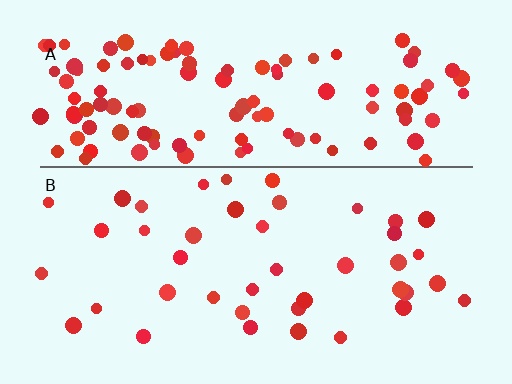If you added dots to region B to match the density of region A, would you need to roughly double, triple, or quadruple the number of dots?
Approximately triple.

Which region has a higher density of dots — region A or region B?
A (the top).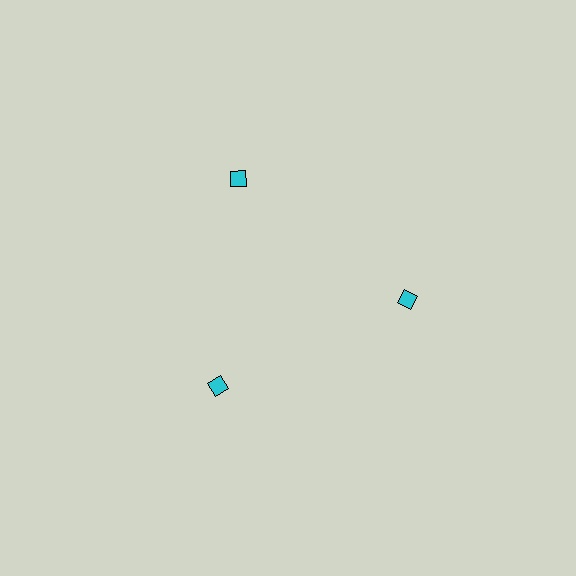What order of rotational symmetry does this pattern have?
This pattern has 3-fold rotational symmetry.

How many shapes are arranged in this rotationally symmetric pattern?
There are 3 shapes, arranged in 3 groups of 1.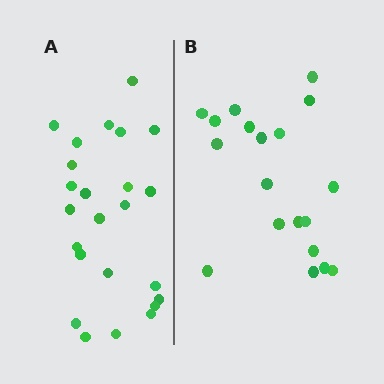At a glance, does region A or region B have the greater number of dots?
Region A (the left region) has more dots.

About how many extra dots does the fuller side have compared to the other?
Region A has about 5 more dots than region B.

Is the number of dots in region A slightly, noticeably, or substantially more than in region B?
Region A has noticeably more, but not dramatically so. The ratio is roughly 1.3 to 1.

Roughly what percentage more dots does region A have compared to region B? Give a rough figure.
About 25% more.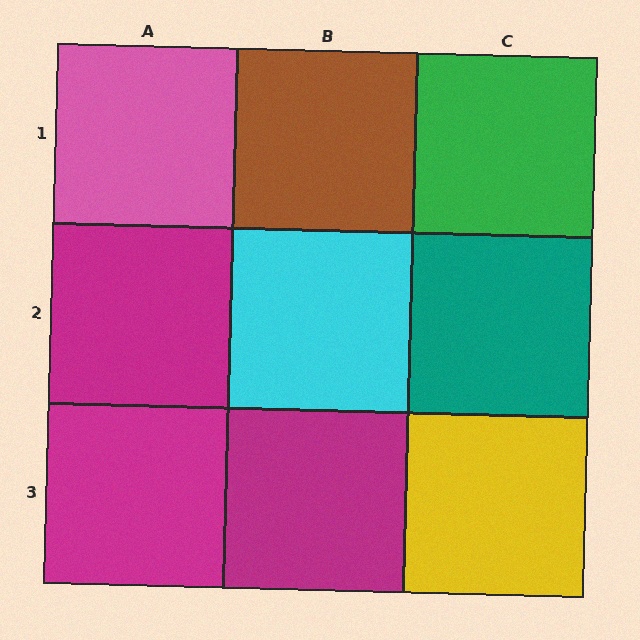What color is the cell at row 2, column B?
Cyan.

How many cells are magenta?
3 cells are magenta.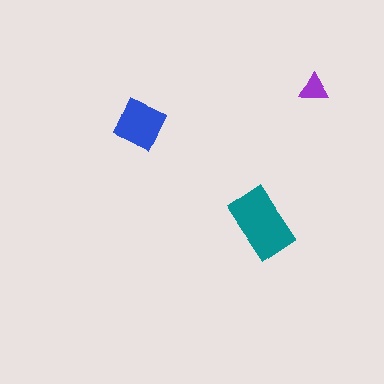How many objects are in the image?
There are 3 objects in the image.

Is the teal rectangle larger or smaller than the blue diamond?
Larger.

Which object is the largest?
The teal rectangle.